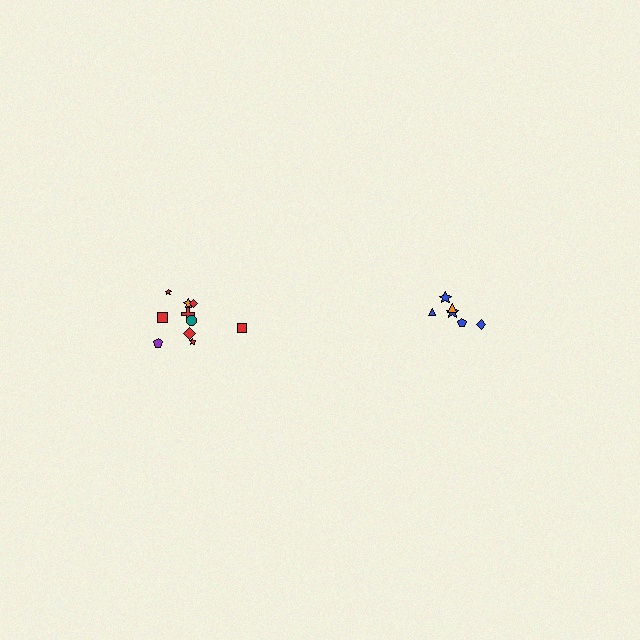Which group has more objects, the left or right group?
The left group.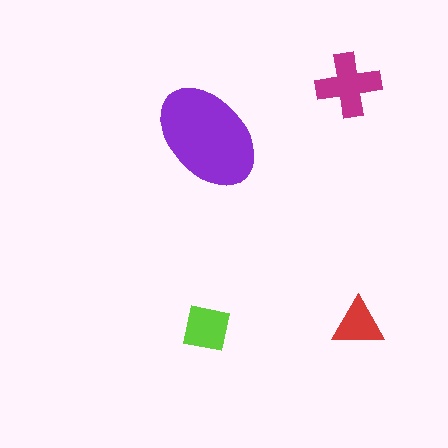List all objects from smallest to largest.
The red triangle, the lime square, the magenta cross, the purple ellipse.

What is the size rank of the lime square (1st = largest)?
3rd.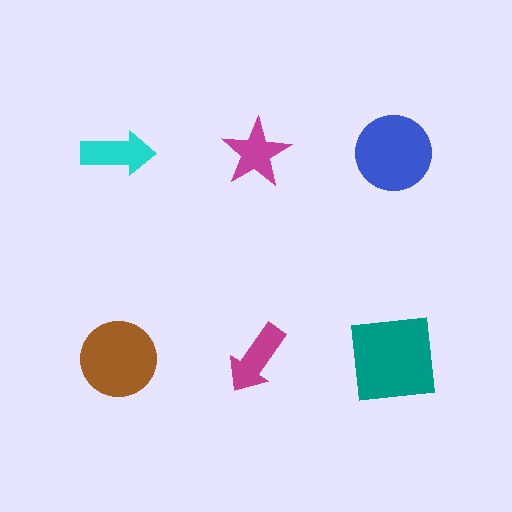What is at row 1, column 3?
A blue circle.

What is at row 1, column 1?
A cyan arrow.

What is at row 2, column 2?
A magenta arrow.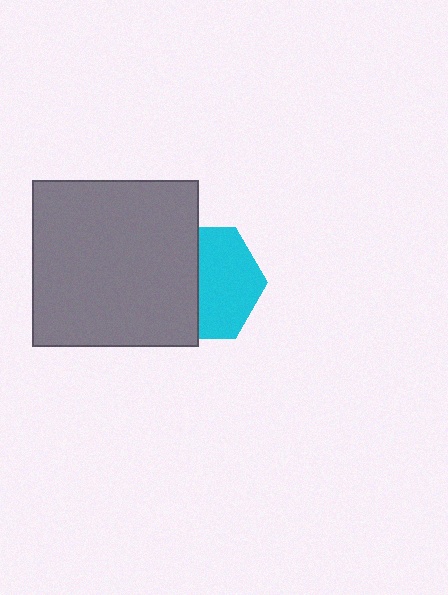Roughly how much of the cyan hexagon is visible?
About half of it is visible (roughly 54%).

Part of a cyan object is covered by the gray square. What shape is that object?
It is a hexagon.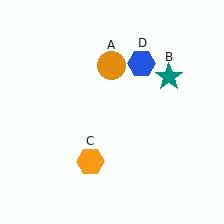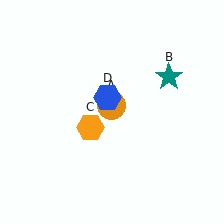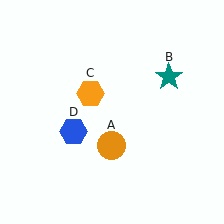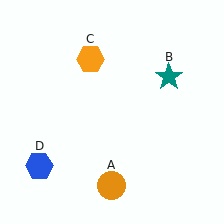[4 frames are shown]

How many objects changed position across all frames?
3 objects changed position: orange circle (object A), orange hexagon (object C), blue hexagon (object D).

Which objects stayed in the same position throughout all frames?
Teal star (object B) remained stationary.